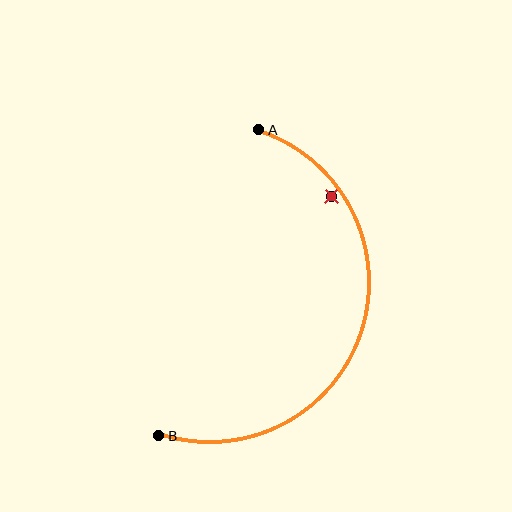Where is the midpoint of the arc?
The arc midpoint is the point on the curve farthest from the straight line joining A and B. It sits to the right of that line.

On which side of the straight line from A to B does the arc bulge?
The arc bulges to the right of the straight line connecting A and B.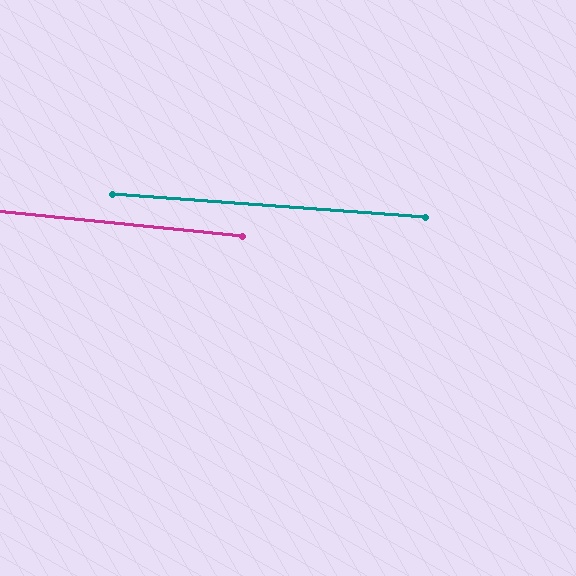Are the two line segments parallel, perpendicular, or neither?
Parallel — their directions differ by only 1.6°.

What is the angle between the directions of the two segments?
Approximately 2 degrees.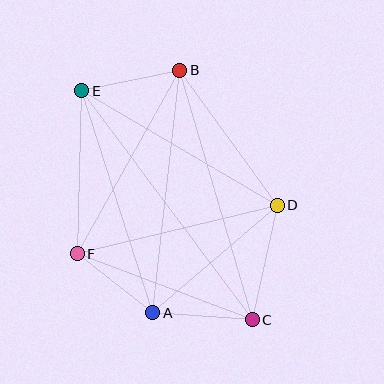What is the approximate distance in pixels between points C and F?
The distance between C and F is approximately 187 pixels.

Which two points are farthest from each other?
Points C and E are farthest from each other.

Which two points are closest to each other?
Points A and F are closest to each other.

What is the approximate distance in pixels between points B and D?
The distance between B and D is approximately 167 pixels.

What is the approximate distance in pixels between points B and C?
The distance between B and C is approximately 259 pixels.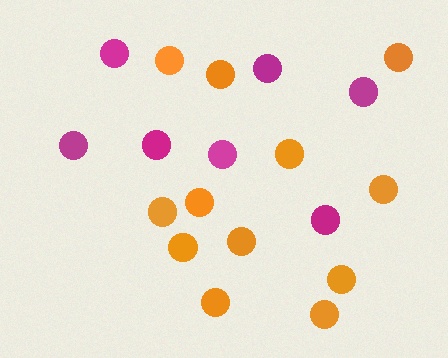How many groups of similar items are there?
There are 2 groups: one group of orange circles (12) and one group of magenta circles (7).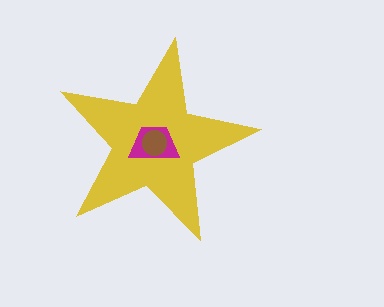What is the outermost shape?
The yellow star.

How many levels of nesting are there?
3.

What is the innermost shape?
The brown circle.